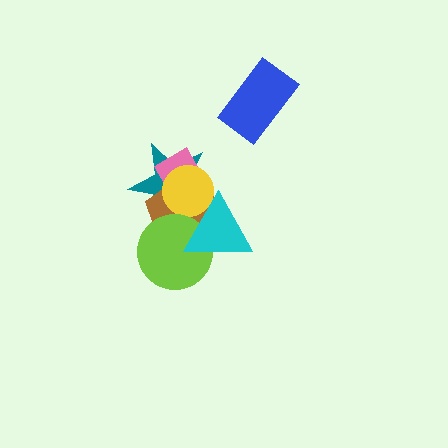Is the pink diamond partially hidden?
Yes, it is partially covered by another shape.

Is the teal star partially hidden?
Yes, it is partially covered by another shape.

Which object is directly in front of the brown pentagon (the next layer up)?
The yellow circle is directly in front of the brown pentagon.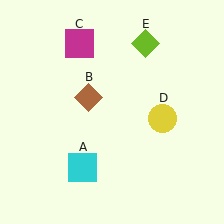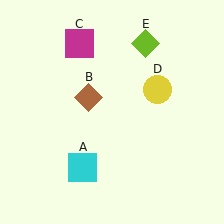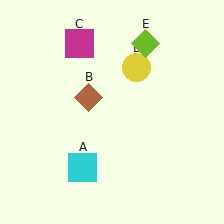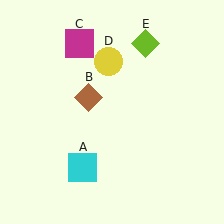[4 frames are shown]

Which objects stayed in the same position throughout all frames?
Cyan square (object A) and brown diamond (object B) and magenta square (object C) and lime diamond (object E) remained stationary.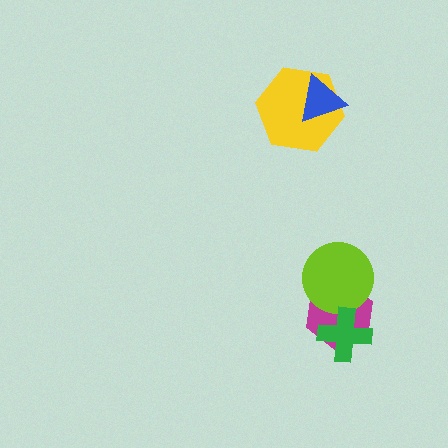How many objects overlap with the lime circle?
1 object overlaps with the lime circle.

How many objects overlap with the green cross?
1 object overlaps with the green cross.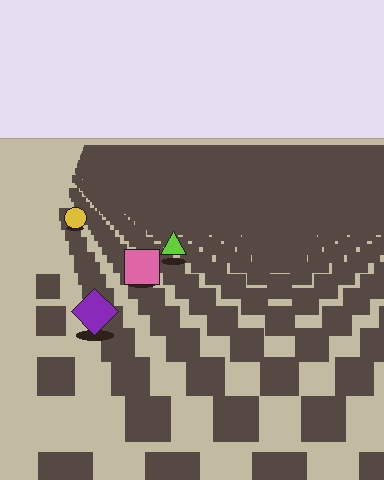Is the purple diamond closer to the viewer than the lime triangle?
Yes. The purple diamond is closer — you can tell from the texture gradient: the ground texture is coarser near it.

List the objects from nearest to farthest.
From nearest to farthest: the purple diamond, the pink square, the lime triangle, the yellow circle.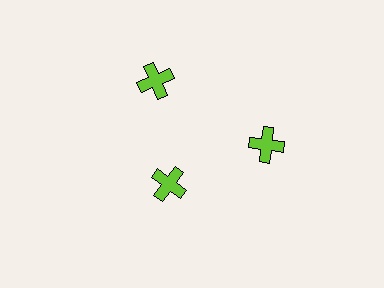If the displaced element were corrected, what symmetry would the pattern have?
It would have 3-fold rotational symmetry — the pattern would map onto itself every 120 degrees.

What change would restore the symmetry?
The symmetry would be restored by moving it outward, back onto the ring so that all 3 crosses sit at equal angles and equal distance from the center.